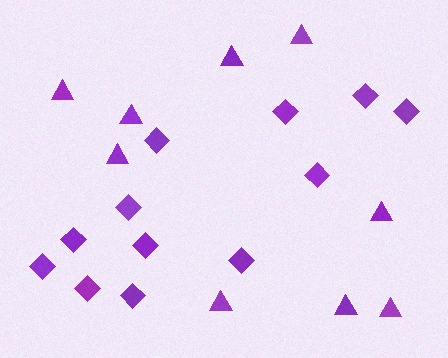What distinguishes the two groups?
There are 2 groups: one group of triangles (9) and one group of diamonds (12).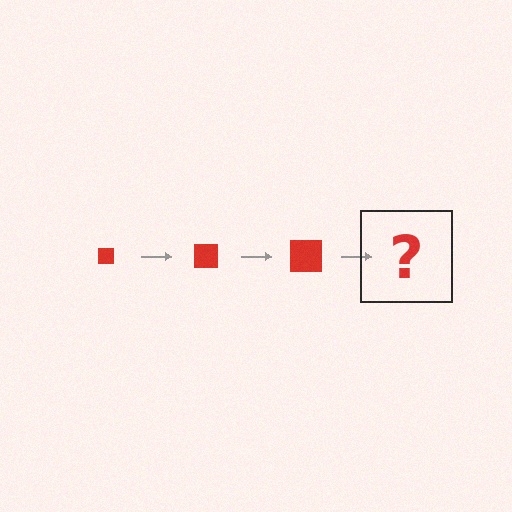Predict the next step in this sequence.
The next step is a red square, larger than the previous one.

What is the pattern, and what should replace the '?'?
The pattern is that the square gets progressively larger each step. The '?' should be a red square, larger than the previous one.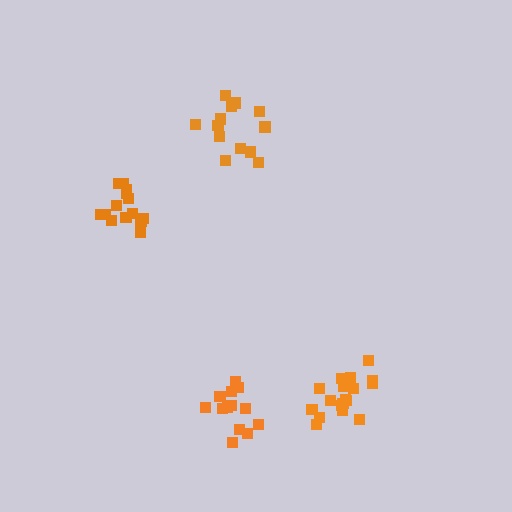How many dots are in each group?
Group 1: 18 dots, Group 2: 14 dots, Group 3: 13 dots, Group 4: 13 dots (58 total).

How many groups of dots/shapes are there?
There are 4 groups.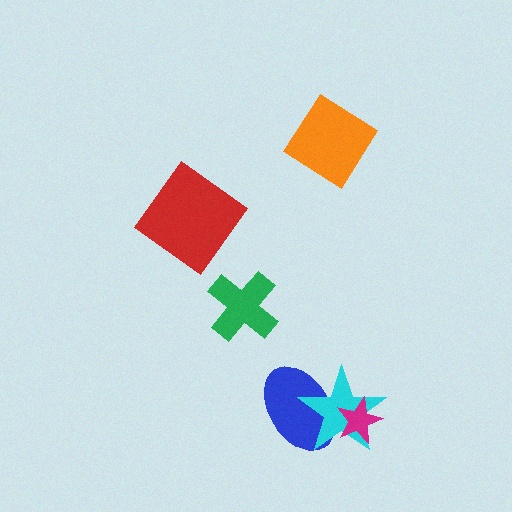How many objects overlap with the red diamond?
0 objects overlap with the red diamond.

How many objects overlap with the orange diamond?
0 objects overlap with the orange diamond.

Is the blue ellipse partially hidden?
Yes, it is partially covered by another shape.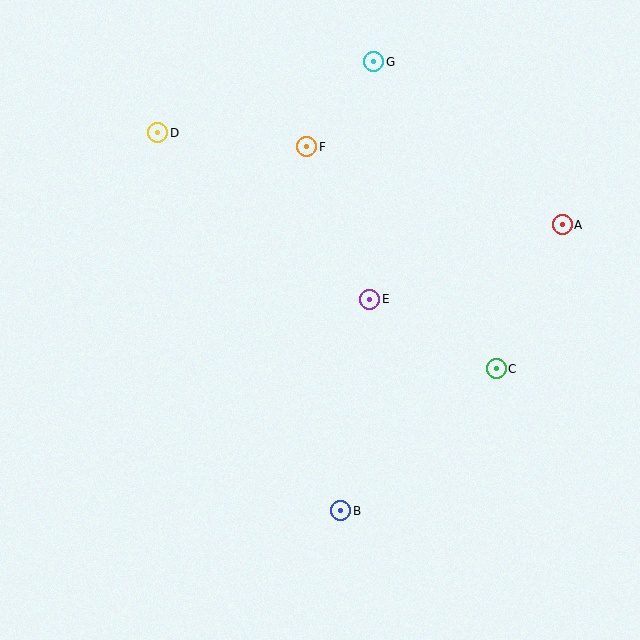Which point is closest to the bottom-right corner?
Point C is closest to the bottom-right corner.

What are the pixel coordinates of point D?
Point D is at (158, 133).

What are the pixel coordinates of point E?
Point E is at (370, 299).